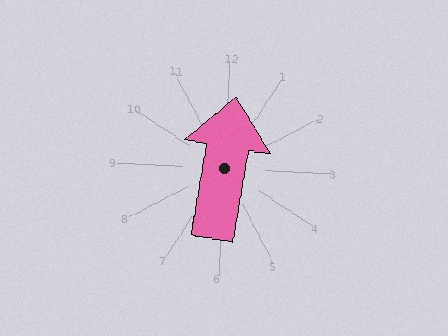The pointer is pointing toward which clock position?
Roughly 12 o'clock.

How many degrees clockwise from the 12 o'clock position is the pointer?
Approximately 7 degrees.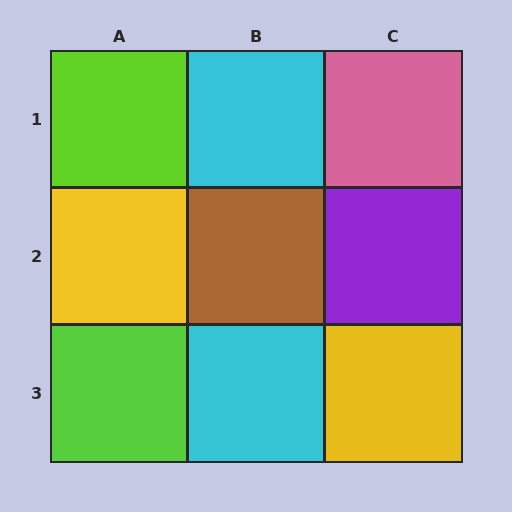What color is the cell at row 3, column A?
Lime.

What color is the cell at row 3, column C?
Yellow.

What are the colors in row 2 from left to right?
Yellow, brown, purple.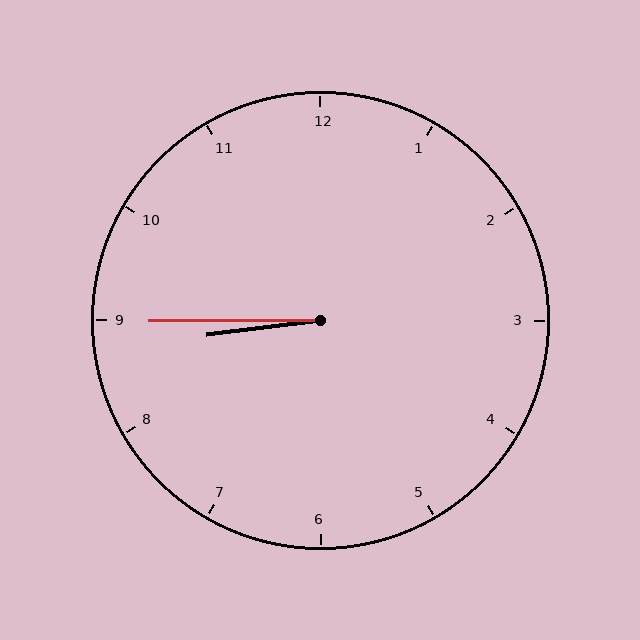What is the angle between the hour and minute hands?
Approximately 8 degrees.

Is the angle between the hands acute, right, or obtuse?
It is acute.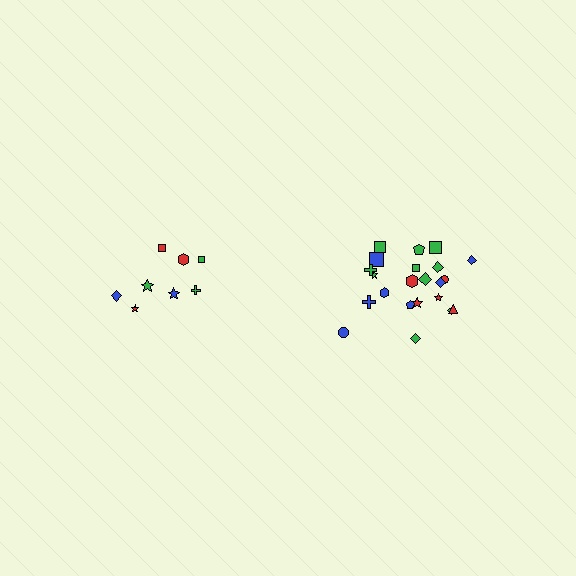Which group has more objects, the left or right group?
The right group.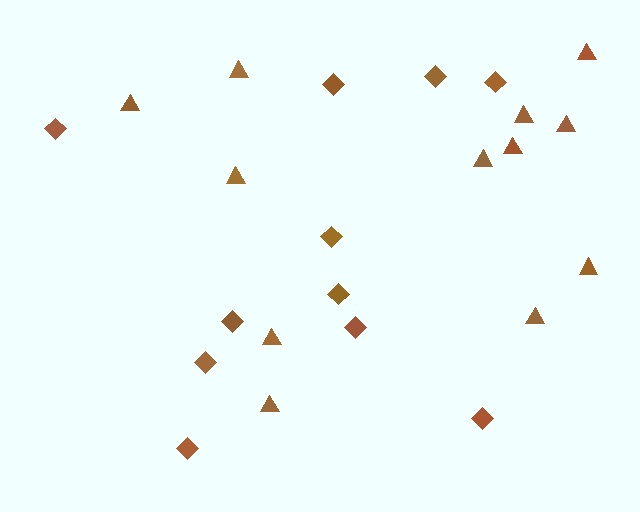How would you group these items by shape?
There are 2 groups: one group of triangles (12) and one group of diamonds (11).